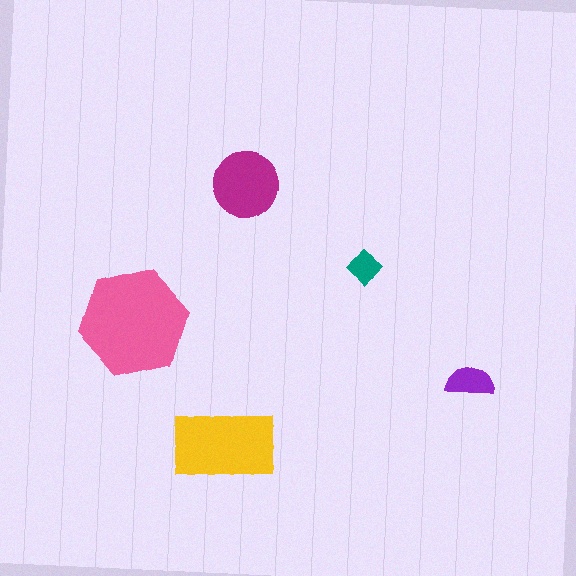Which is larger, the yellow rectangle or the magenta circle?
The yellow rectangle.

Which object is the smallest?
The teal diamond.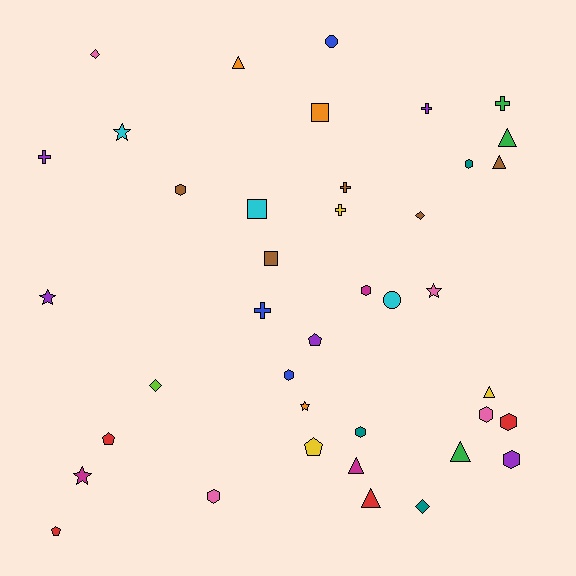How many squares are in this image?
There are 3 squares.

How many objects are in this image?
There are 40 objects.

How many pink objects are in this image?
There are 4 pink objects.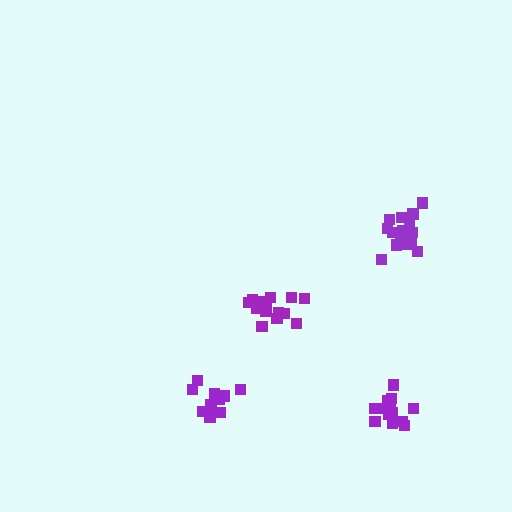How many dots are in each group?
Group 1: 17 dots, Group 2: 13 dots, Group 3: 14 dots, Group 4: 15 dots (59 total).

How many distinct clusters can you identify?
There are 4 distinct clusters.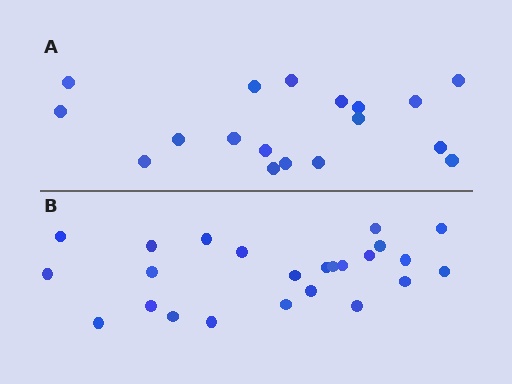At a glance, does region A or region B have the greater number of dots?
Region B (the bottom region) has more dots.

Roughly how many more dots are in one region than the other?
Region B has about 6 more dots than region A.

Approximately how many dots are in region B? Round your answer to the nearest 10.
About 20 dots. (The exact count is 24, which rounds to 20.)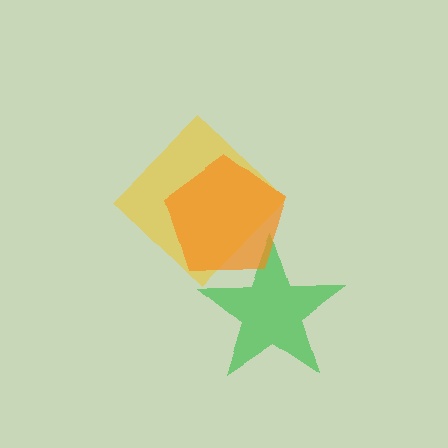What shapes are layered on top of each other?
The layered shapes are: a green star, a yellow diamond, an orange pentagon.